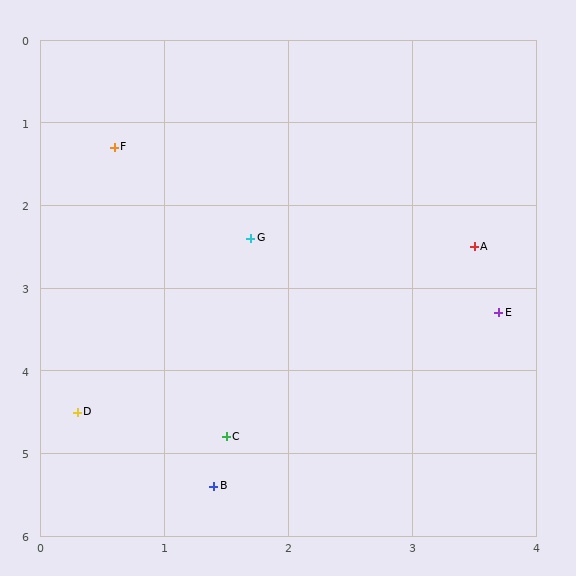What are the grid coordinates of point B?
Point B is at approximately (1.4, 5.4).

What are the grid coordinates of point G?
Point G is at approximately (1.7, 2.4).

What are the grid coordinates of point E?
Point E is at approximately (3.7, 3.3).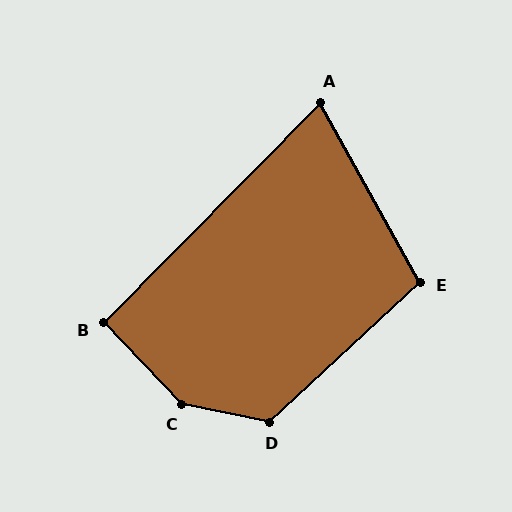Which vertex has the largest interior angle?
C, at approximately 144 degrees.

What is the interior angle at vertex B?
Approximately 92 degrees (approximately right).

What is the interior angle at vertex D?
Approximately 126 degrees (obtuse).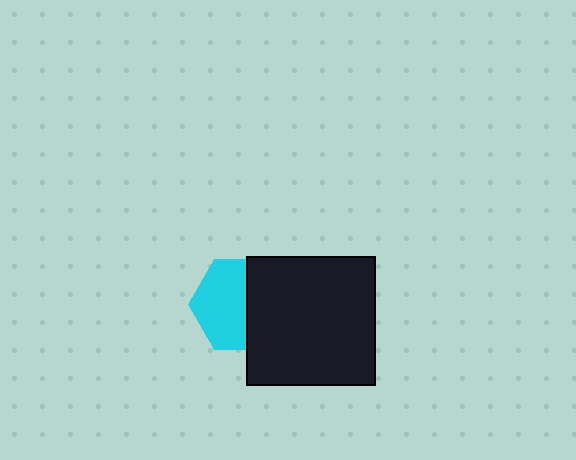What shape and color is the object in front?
The object in front is a black square.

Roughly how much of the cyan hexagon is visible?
About half of it is visible (roughly 56%).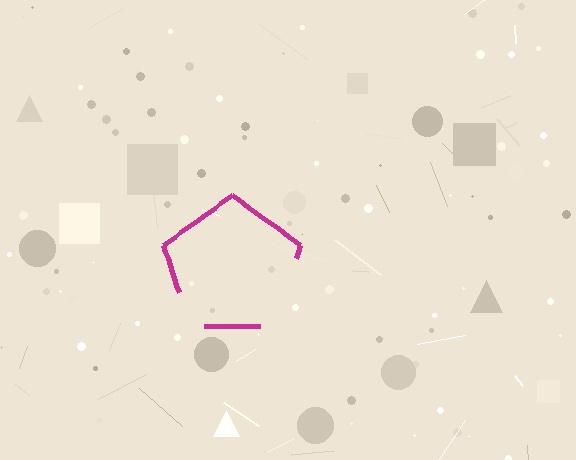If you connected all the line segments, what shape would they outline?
They would outline a pentagon.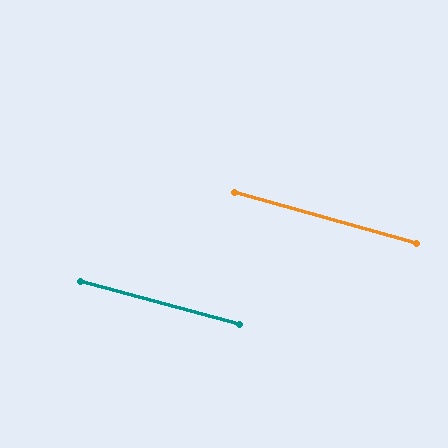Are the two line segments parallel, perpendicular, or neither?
Parallel — their directions differ by only 0.3°.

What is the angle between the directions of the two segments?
Approximately 0 degrees.